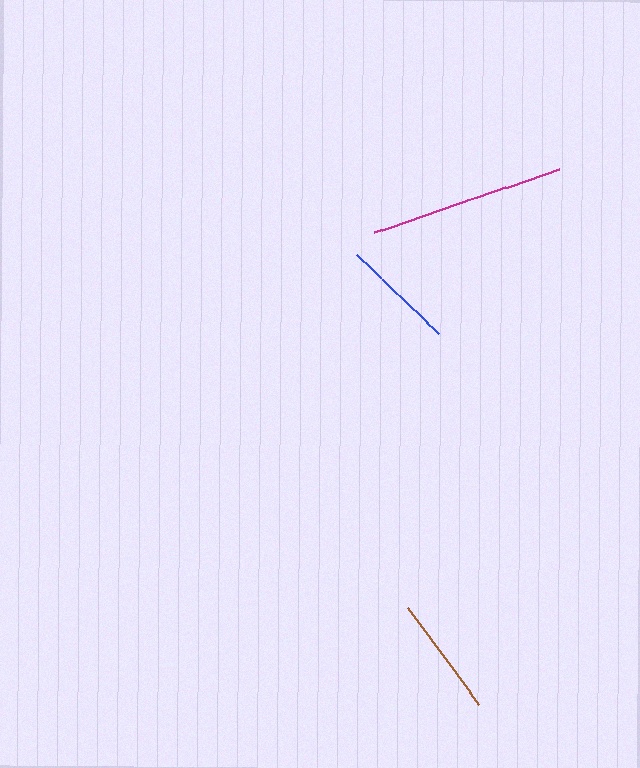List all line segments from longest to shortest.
From longest to shortest: magenta, brown, blue.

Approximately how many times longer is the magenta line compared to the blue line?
The magenta line is approximately 1.7 times the length of the blue line.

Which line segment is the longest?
The magenta line is the longest at approximately 195 pixels.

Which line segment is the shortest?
The blue line is the shortest at approximately 114 pixels.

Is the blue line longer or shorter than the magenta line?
The magenta line is longer than the blue line.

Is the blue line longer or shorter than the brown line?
The brown line is longer than the blue line.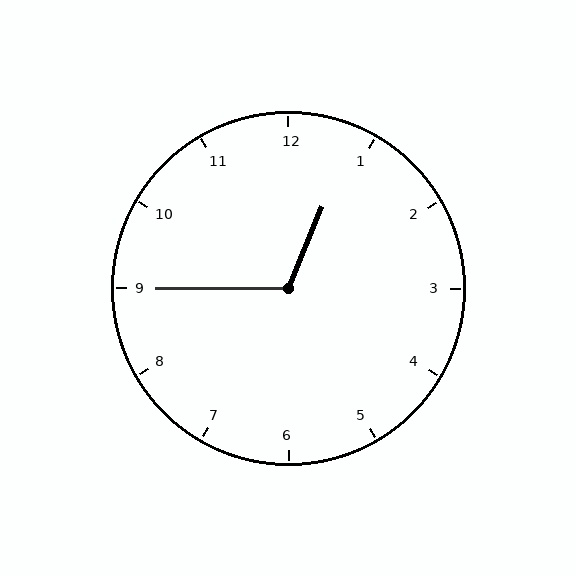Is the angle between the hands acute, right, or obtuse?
It is obtuse.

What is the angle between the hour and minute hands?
Approximately 112 degrees.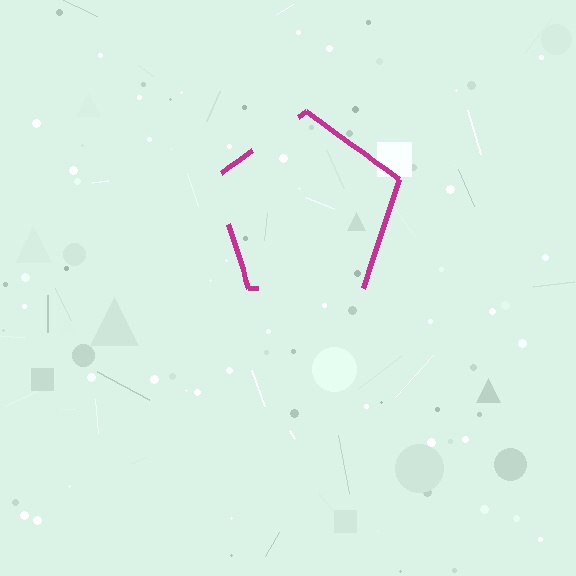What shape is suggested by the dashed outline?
The dashed outline suggests a pentagon.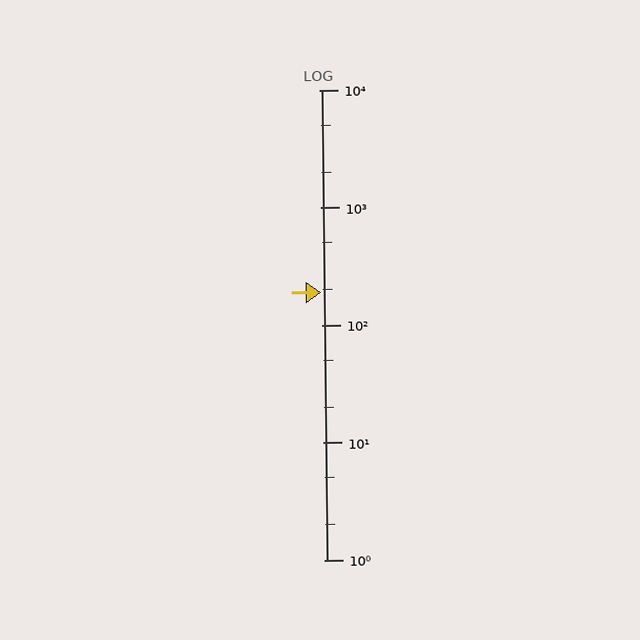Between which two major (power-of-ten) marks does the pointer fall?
The pointer is between 100 and 1000.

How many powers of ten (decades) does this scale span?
The scale spans 4 decades, from 1 to 10000.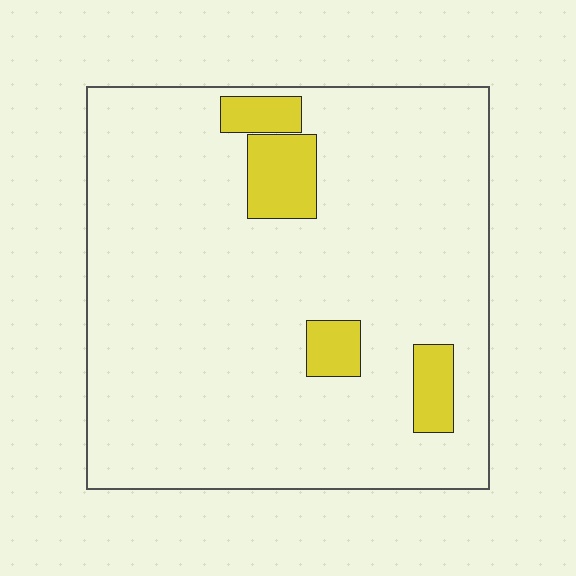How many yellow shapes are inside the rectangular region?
4.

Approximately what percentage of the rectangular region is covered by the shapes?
Approximately 10%.